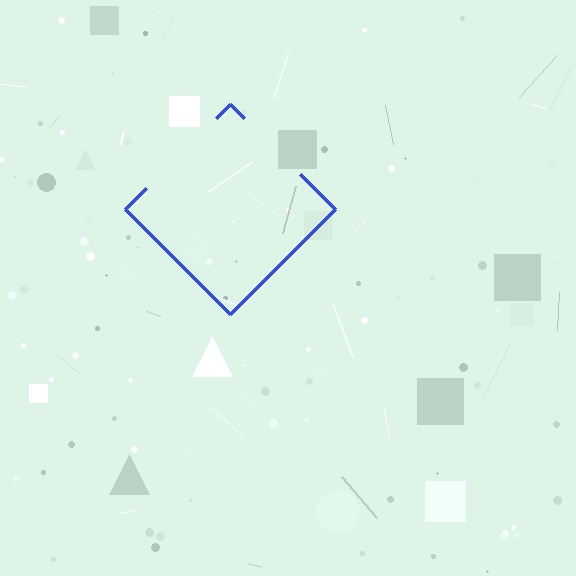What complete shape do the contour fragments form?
The contour fragments form a diamond.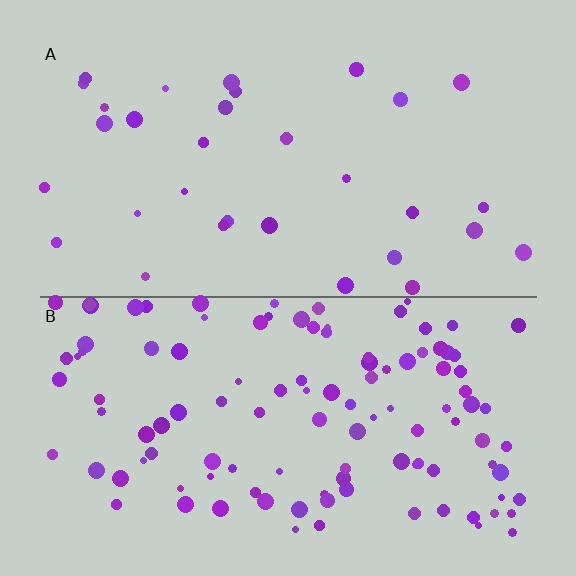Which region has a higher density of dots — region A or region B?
B (the bottom).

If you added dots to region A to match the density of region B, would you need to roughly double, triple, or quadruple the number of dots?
Approximately quadruple.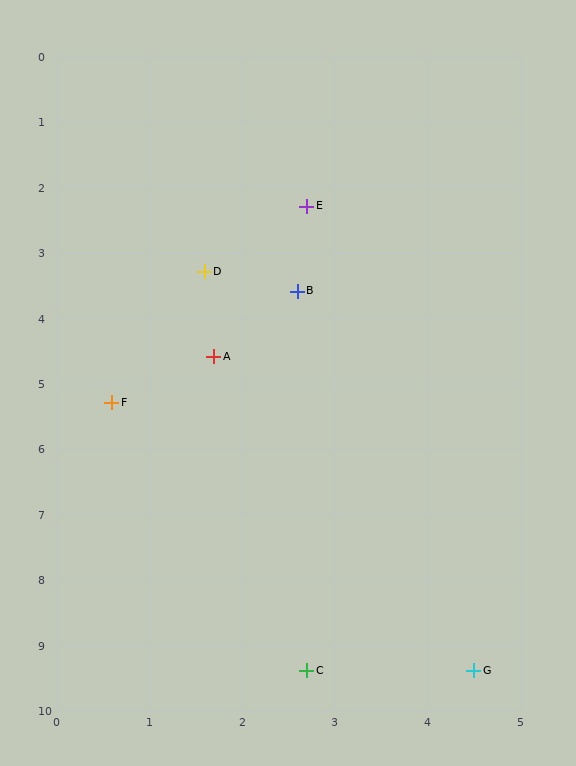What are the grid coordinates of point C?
Point C is at approximately (2.7, 9.4).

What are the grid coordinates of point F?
Point F is at approximately (0.6, 5.3).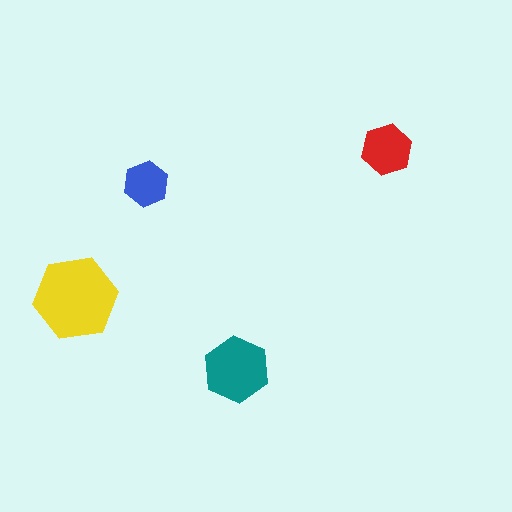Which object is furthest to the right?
The red hexagon is rightmost.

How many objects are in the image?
There are 4 objects in the image.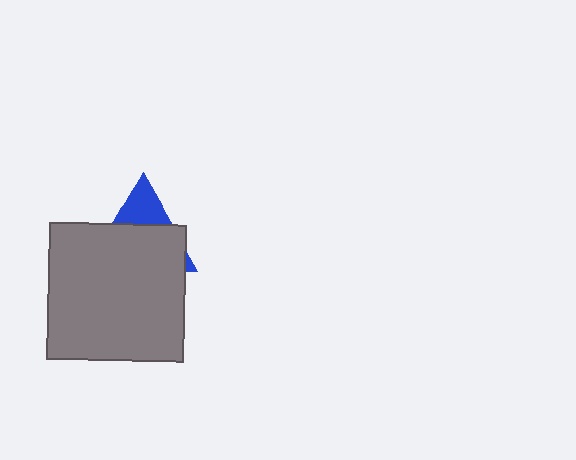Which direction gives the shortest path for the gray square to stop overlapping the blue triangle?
Moving down gives the shortest separation.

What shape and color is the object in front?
The object in front is a gray square.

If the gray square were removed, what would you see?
You would see the complete blue triangle.